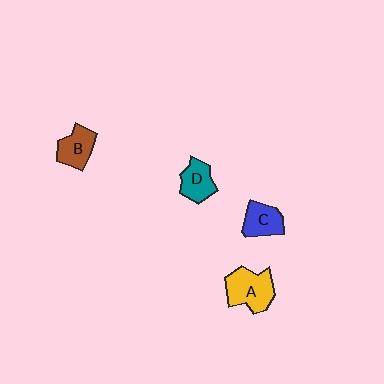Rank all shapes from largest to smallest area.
From largest to smallest: A (yellow), B (brown), C (blue), D (teal).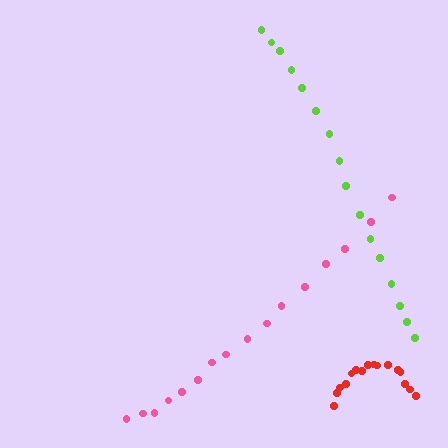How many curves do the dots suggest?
There are 3 distinct paths.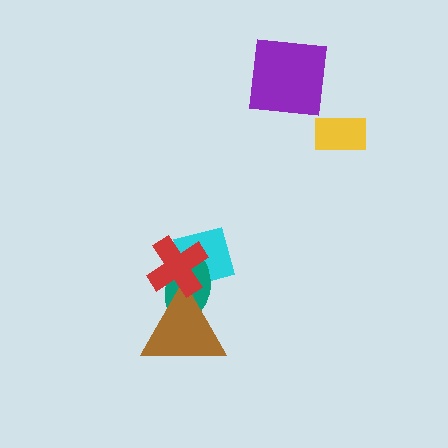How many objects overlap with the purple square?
0 objects overlap with the purple square.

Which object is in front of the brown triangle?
The red cross is in front of the brown triangle.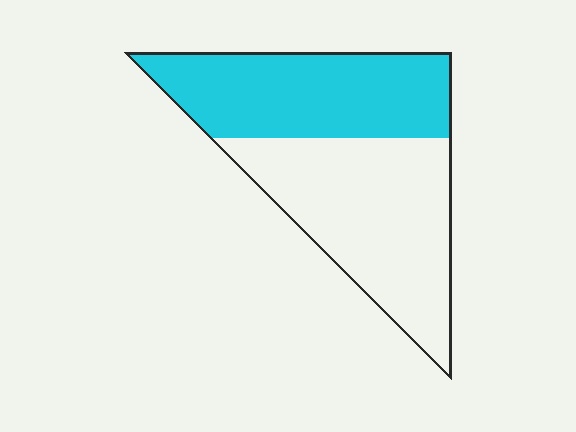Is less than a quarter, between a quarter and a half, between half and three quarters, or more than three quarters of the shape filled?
Between a quarter and a half.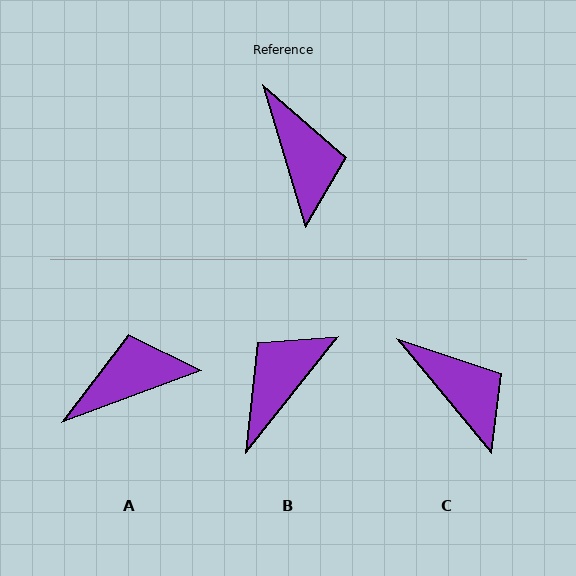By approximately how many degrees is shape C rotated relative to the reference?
Approximately 22 degrees counter-clockwise.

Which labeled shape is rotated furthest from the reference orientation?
B, about 125 degrees away.